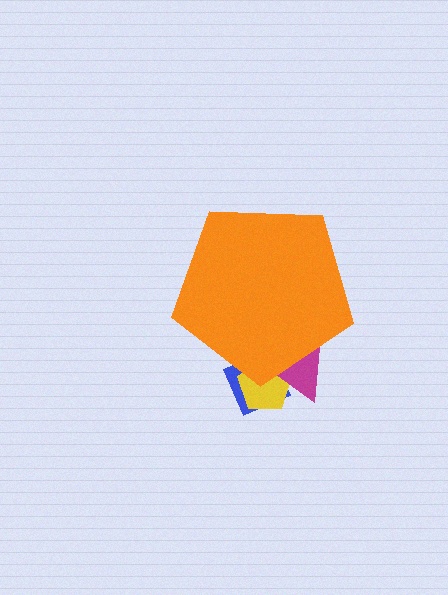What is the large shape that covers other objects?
An orange pentagon.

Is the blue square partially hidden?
Yes, the blue square is partially hidden behind the orange pentagon.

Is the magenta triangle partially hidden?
Yes, the magenta triangle is partially hidden behind the orange pentagon.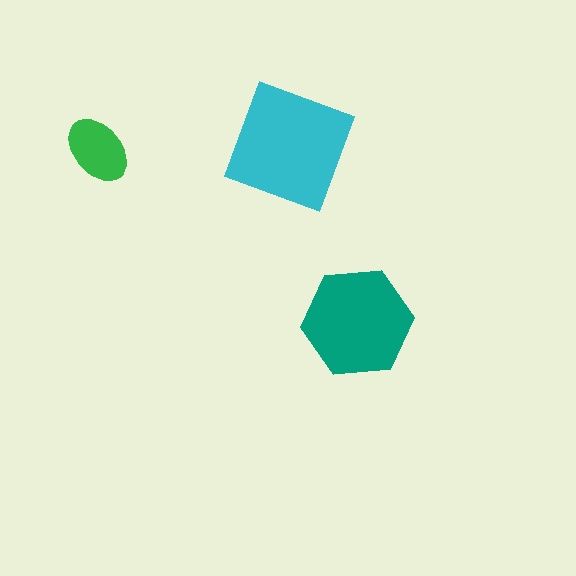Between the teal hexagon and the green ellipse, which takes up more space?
The teal hexagon.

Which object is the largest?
The cyan square.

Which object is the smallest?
The green ellipse.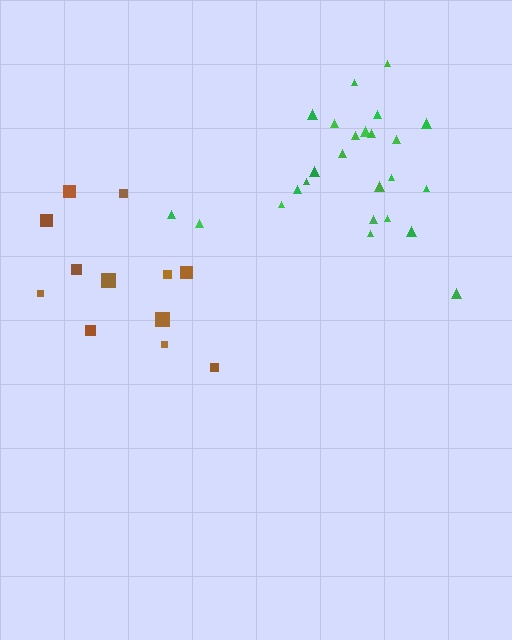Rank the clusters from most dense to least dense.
green, brown.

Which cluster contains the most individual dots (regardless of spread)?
Green (25).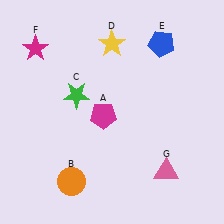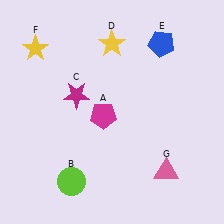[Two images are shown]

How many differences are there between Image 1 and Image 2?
There are 3 differences between the two images.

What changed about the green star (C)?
In Image 1, C is green. In Image 2, it changed to magenta.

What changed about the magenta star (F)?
In Image 1, F is magenta. In Image 2, it changed to yellow.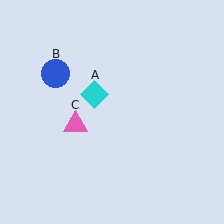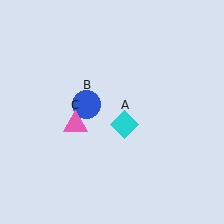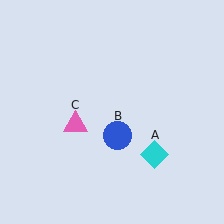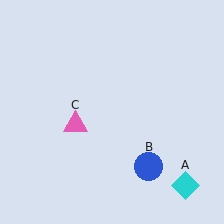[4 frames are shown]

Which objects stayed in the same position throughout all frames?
Pink triangle (object C) remained stationary.